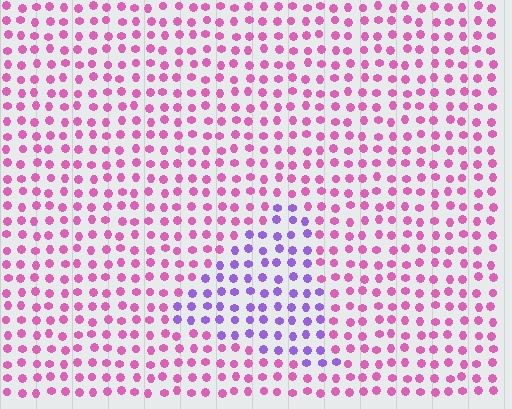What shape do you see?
I see a triangle.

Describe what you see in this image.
The image is filled with small pink elements in a uniform arrangement. A triangle-shaped region is visible where the elements are tinted to a slightly different hue, forming a subtle color boundary.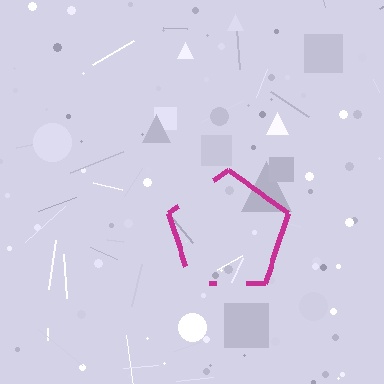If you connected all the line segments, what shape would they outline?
They would outline a pentagon.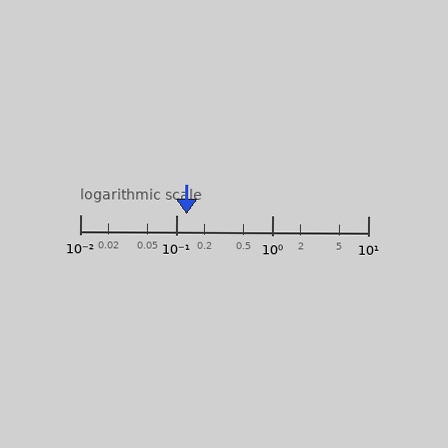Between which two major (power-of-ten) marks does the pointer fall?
The pointer is between 0.1 and 1.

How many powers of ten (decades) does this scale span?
The scale spans 3 decades, from 0.01 to 10.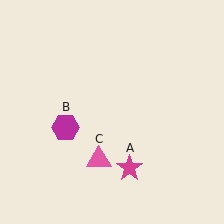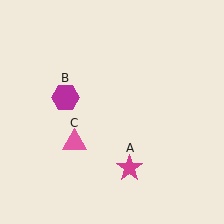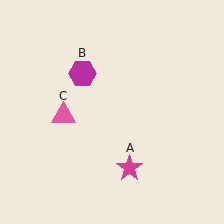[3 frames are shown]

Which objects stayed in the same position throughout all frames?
Magenta star (object A) remained stationary.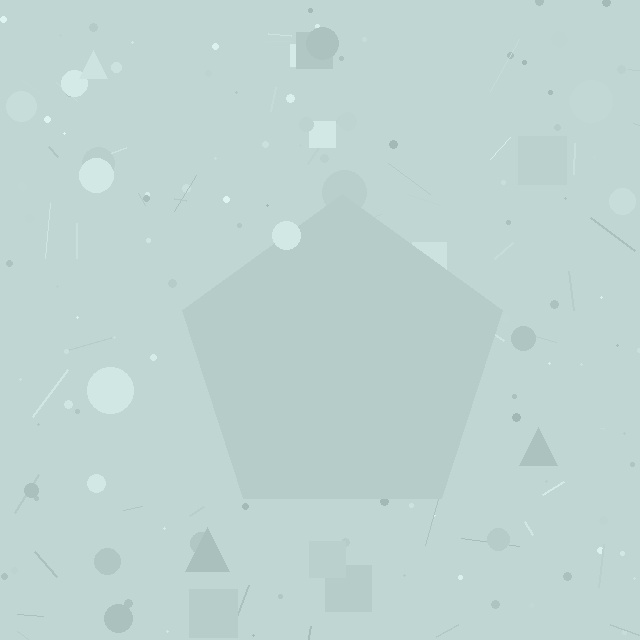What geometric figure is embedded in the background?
A pentagon is embedded in the background.